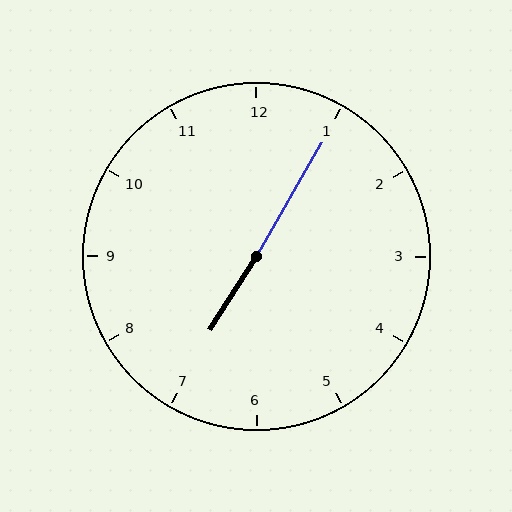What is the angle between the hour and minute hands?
Approximately 178 degrees.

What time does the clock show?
7:05.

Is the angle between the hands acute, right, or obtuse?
It is obtuse.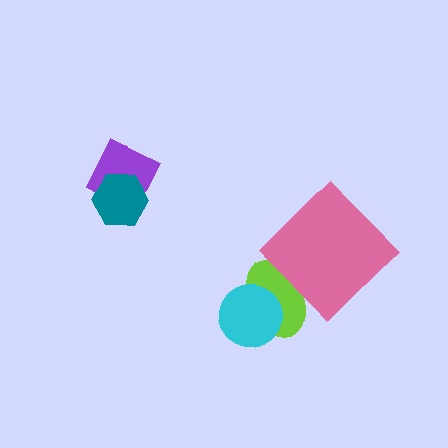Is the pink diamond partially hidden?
No, no other shape covers it.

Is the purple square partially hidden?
Yes, it is partially covered by another shape.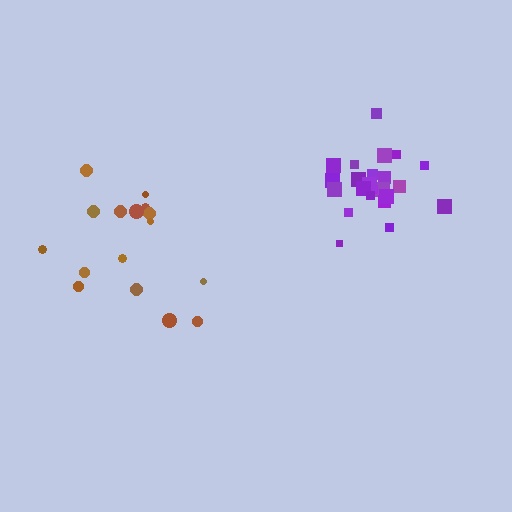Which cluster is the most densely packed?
Purple.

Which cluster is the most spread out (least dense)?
Brown.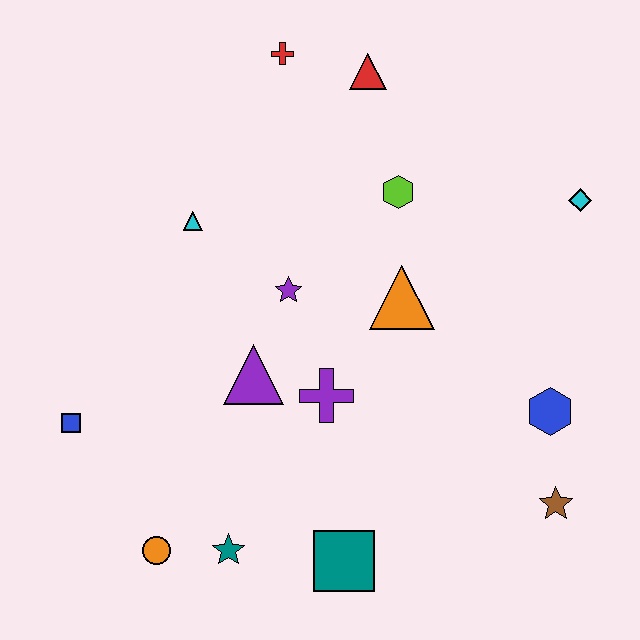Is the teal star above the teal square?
Yes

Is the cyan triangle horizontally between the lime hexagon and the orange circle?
Yes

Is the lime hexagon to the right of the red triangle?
Yes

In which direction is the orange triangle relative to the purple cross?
The orange triangle is above the purple cross.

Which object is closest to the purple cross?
The purple triangle is closest to the purple cross.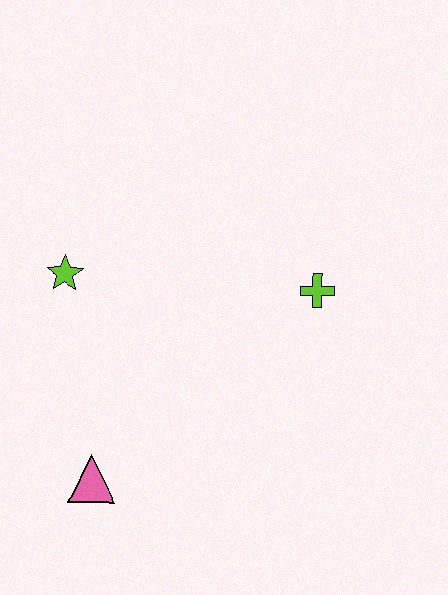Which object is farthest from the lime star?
The lime cross is farthest from the lime star.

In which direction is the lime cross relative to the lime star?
The lime cross is to the right of the lime star.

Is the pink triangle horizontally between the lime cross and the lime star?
Yes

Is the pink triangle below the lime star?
Yes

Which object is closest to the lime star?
The pink triangle is closest to the lime star.